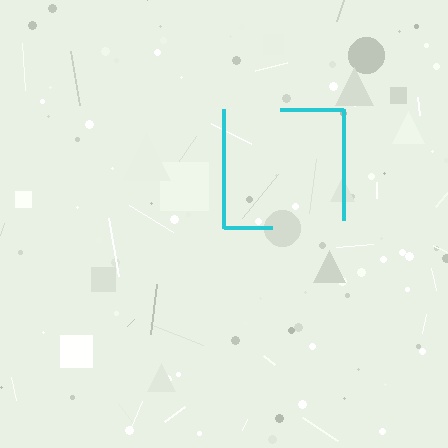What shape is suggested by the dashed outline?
The dashed outline suggests a square.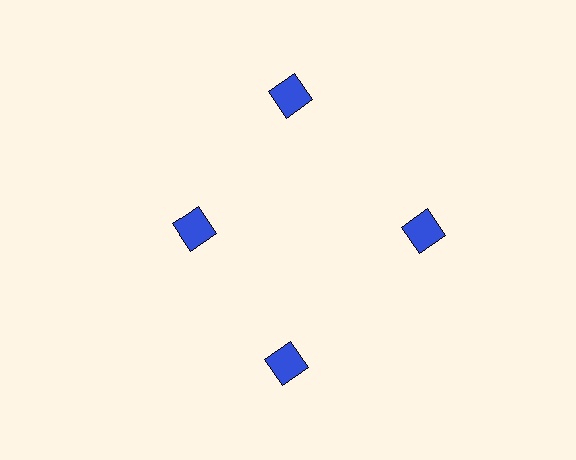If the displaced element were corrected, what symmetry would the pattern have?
It would have 4-fold rotational symmetry — the pattern would map onto itself every 90 degrees.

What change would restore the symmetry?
The symmetry would be restored by moving it outward, back onto the ring so that all 4 squares sit at equal angles and equal distance from the center.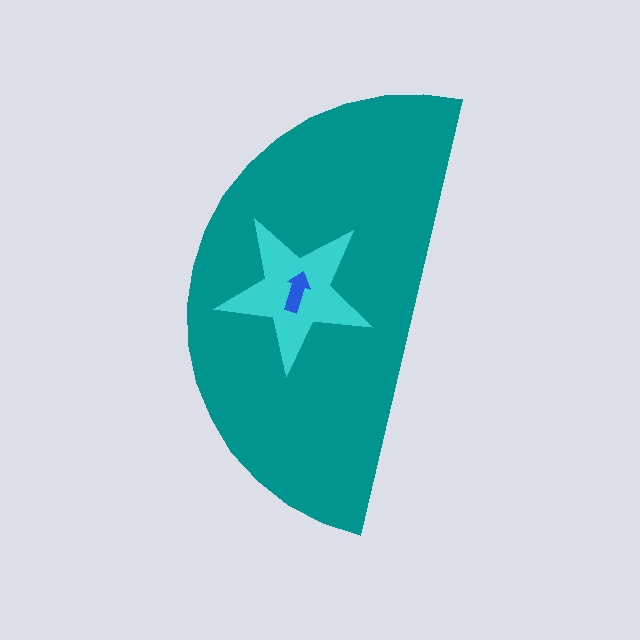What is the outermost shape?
The teal semicircle.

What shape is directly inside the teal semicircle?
The cyan star.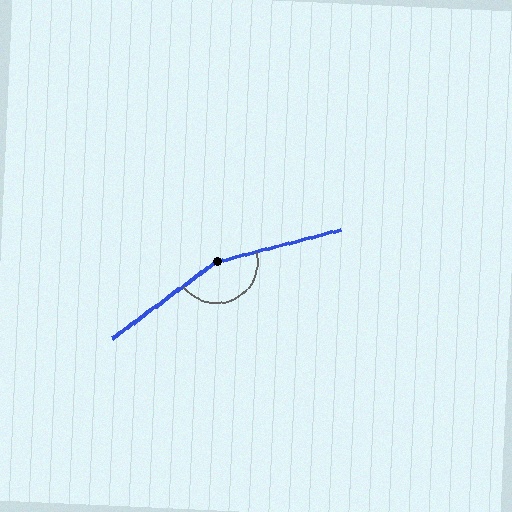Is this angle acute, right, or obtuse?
It is obtuse.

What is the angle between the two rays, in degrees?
Approximately 158 degrees.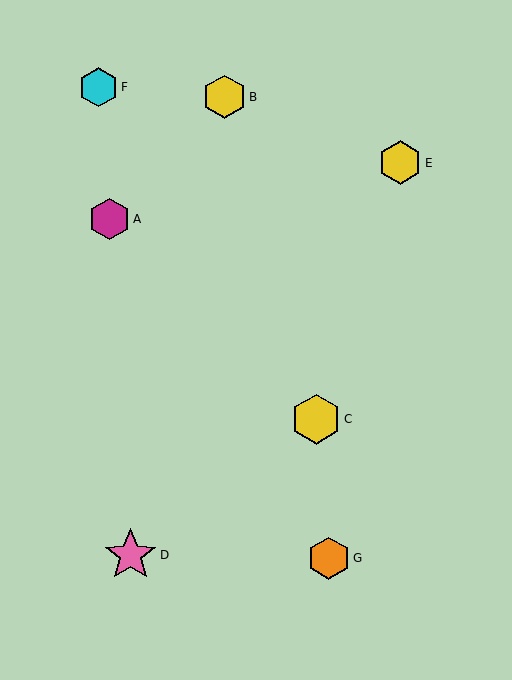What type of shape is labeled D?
Shape D is a pink star.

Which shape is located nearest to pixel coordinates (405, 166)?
The yellow hexagon (labeled E) at (400, 163) is nearest to that location.